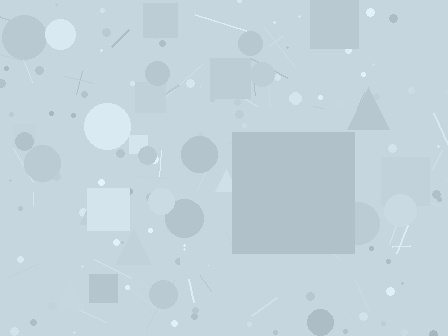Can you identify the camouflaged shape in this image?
The camouflaged shape is a square.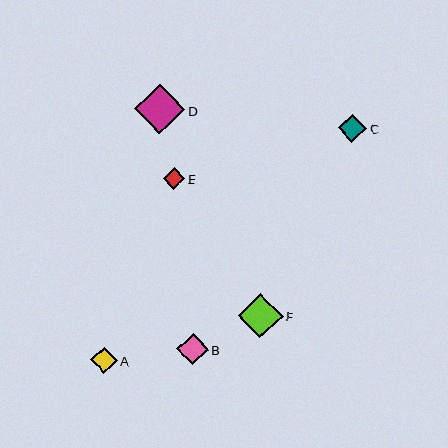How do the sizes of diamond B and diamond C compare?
Diamond B and diamond C are approximately the same size.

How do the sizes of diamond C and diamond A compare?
Diamond C and diamond A are approximately the same size.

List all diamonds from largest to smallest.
From largest to smallest: D, F, B, C, A, E.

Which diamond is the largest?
Diamond D is the largest with a size of approximately 50 pixels.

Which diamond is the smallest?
Diamond E is the smallest with a size of approximately 21 pixels.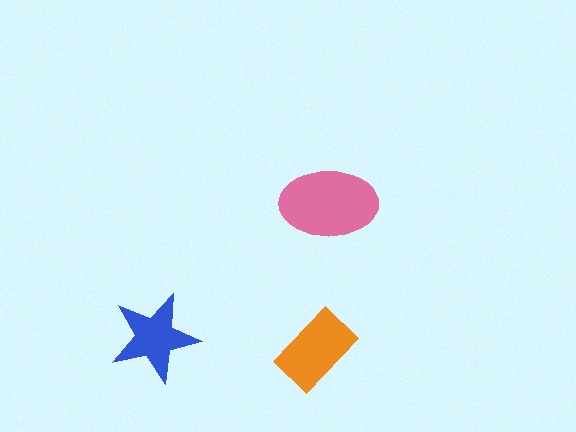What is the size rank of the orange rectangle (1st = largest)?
2nd.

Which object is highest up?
The pink ellipse is topmost.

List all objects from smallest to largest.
The blue star, the orange rectangle, the pink ellipse.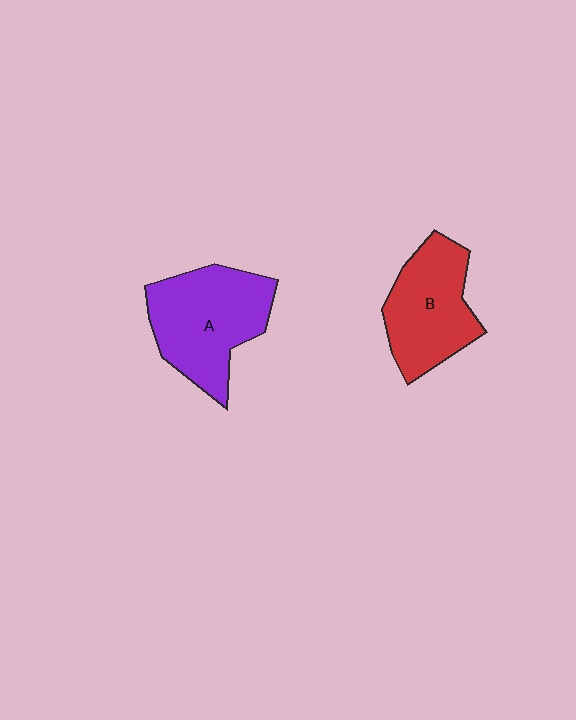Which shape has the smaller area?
Shape B (red).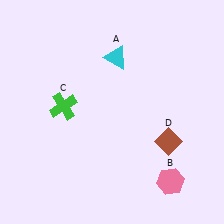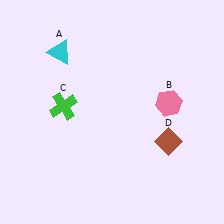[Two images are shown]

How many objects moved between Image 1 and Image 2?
2 objects moved between the two images.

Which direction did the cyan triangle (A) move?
The cyan triangle (A) moved left.